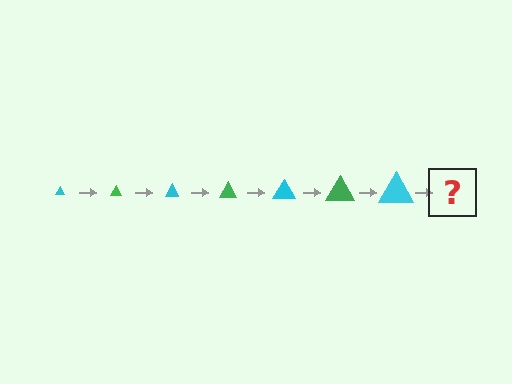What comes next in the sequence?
The next element should be a green triangle, larger than the previous one.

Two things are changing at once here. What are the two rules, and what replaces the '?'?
The two rules are that the triangle grows larger each step and the color cycles through cyan and green. The '?' should be a green triangle, larger than the previous one.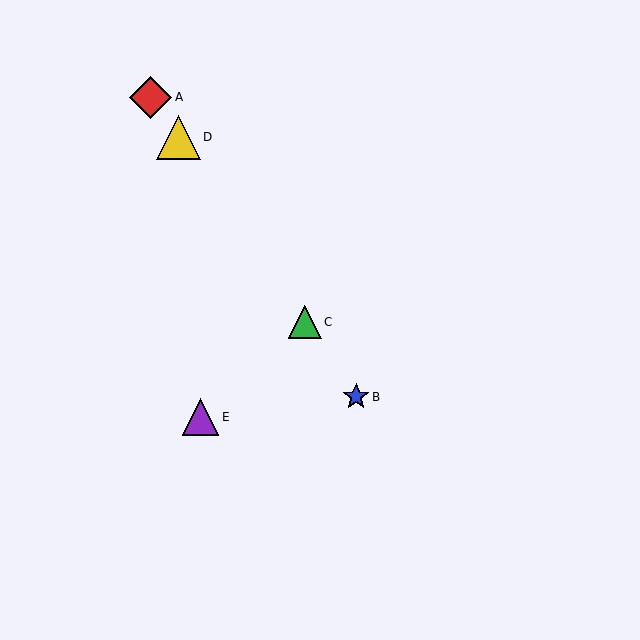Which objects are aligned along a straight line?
Objects A, B, C, D are aligned along a straight line.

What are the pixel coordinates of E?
Object E is at (200, 417).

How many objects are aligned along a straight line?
4 objects (A, B, C, D) are aligned along a straight line.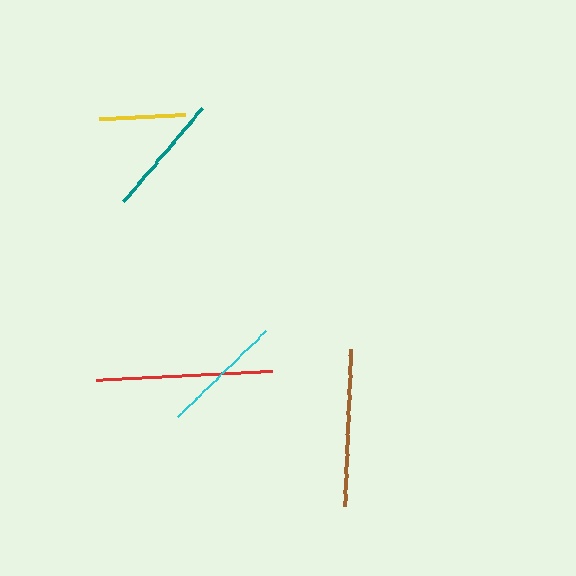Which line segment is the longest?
The red line is the longest at approximately 176 pixels.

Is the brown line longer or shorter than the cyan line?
The brown line is longer than the cyan line.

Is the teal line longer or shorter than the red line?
The red line is longer than the teal line.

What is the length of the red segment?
The red segment is approximately 176 pixels long.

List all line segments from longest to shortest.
From longest to shortest: red, brown, teal, cyan, yellow.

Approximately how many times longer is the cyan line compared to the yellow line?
The cyan line is approximately 1.4 times the length of the yellow line.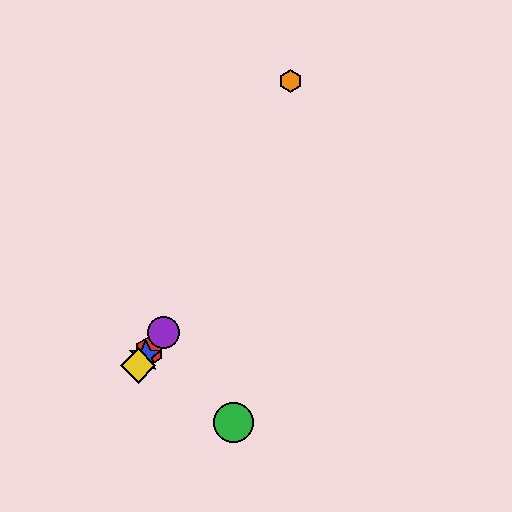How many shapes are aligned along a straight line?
4 shapes (the red hexagon, the blue star, the yellow diamond, the purple circle) are aligned along a straight line.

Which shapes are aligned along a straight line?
The red hexagon, the blue star, the yellow diamond, the purple circle are aligned along a straight line.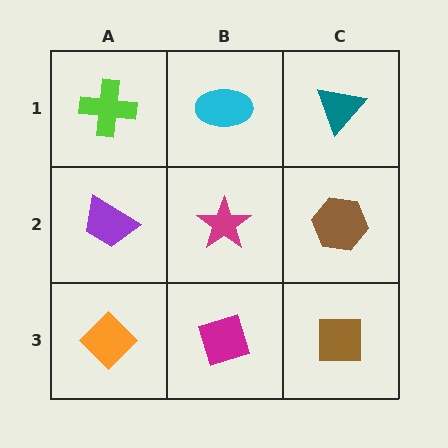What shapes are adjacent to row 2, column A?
A lime cross (row 1, column A), an orange diamond (row 3, column A), a magenta star (row 2, column B).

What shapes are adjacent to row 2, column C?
A teal triangle (row 1, column C), a brown square (row 3, column C), a magenta star (row 2, column B).